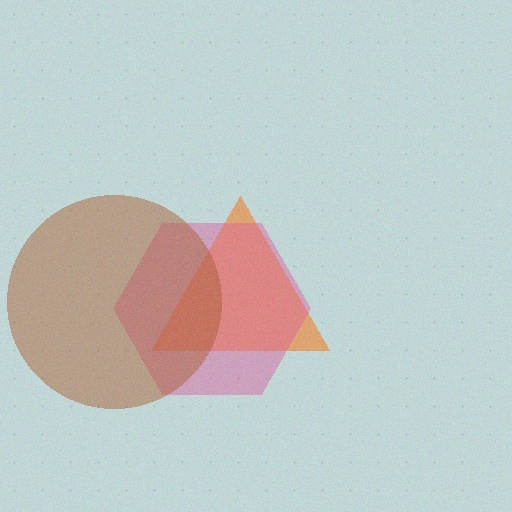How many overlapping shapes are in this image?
There are 3 overlapping shapes in the image.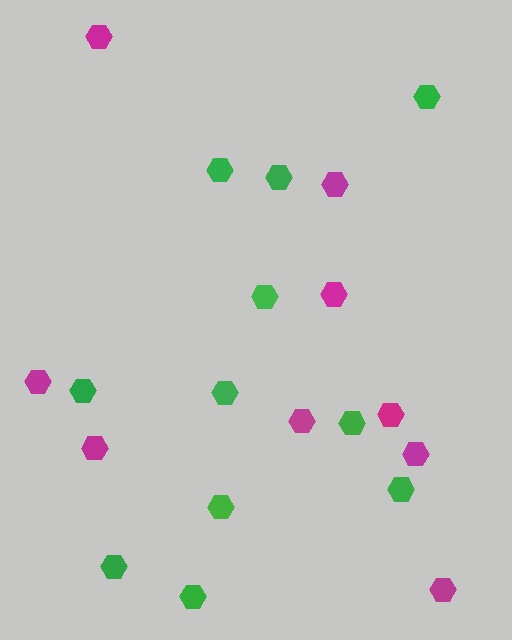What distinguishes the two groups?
There are 2 groups: one group of green hexagons (11) and one group of magenta hexagons (9).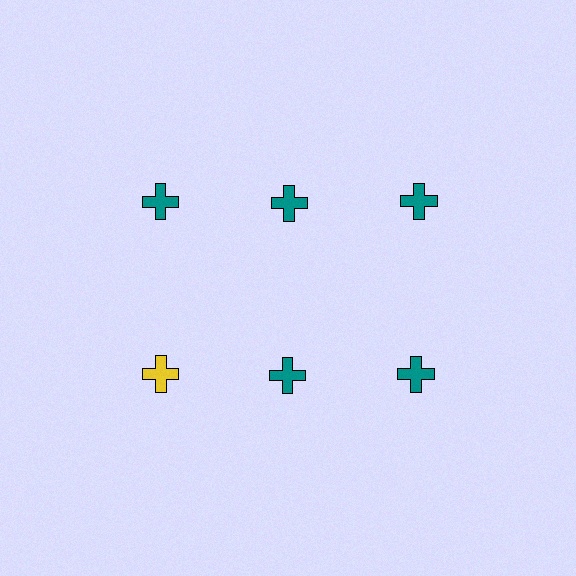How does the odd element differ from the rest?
It has a different color: yellow instead of teal.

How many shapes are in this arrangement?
There are 6 shapes arranged in a grid pattern.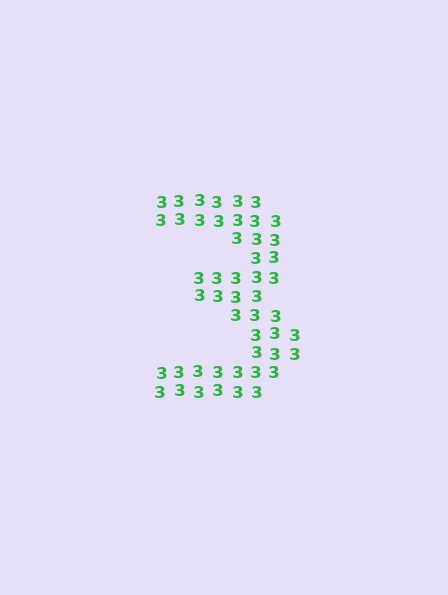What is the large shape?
The large shape is the digit 3.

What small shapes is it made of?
It is made of small digit 3's.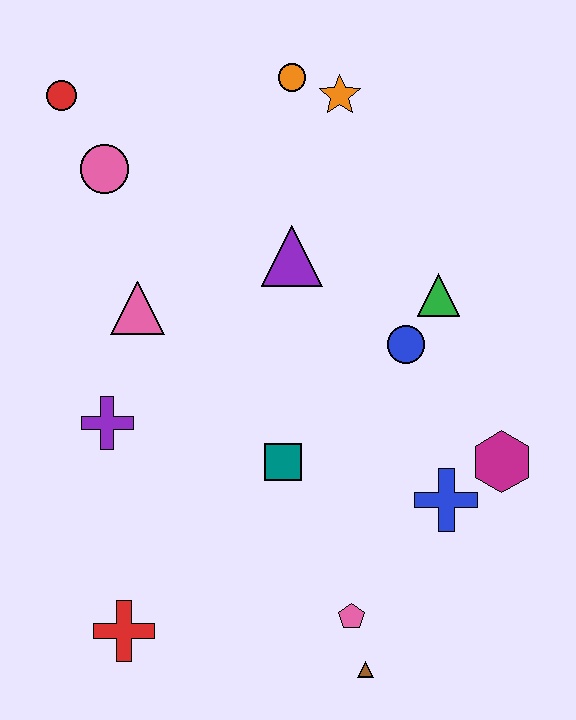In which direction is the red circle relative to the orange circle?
The red circle is to the left of the orange circle.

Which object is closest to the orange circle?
The orange star is closest to the orange circle.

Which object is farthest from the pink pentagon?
The red circle is farthest from the pink pentagon.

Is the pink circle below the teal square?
No